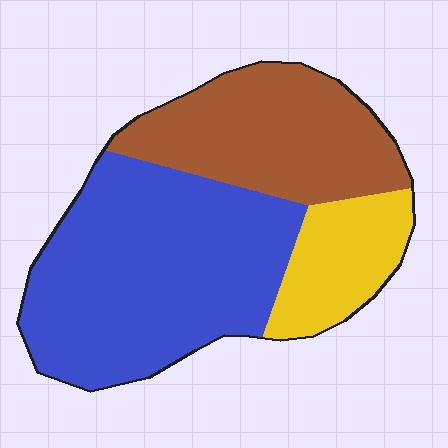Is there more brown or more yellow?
Brown.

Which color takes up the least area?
Yellow, at roughly 15%.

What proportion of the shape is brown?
Brown takes up about one third (1/3) of the shape.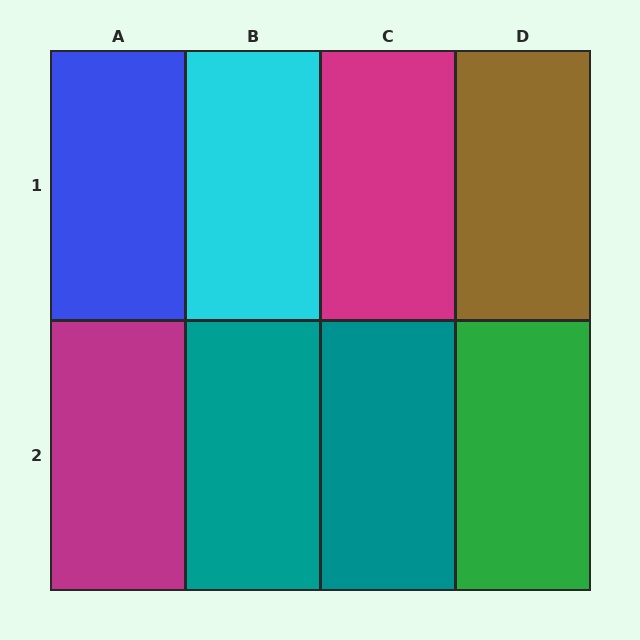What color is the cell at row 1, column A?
Blue.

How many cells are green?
1 cell is green.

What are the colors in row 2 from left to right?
Magenta, teal, teal, green.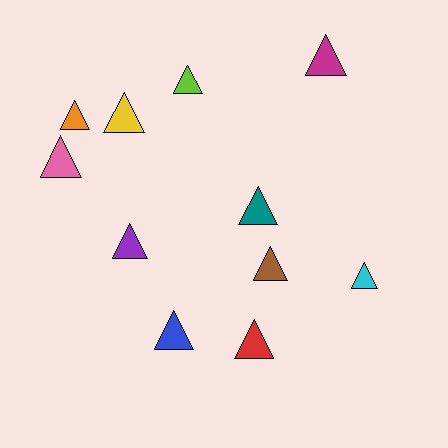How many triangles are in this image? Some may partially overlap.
There are 11 triangles.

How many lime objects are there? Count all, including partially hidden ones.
There is 1 lime object.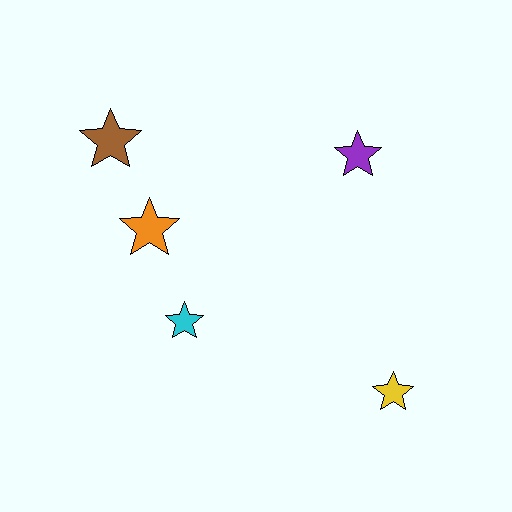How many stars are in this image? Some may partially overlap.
There are 5 stars.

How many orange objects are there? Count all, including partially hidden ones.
There is 1 orange object.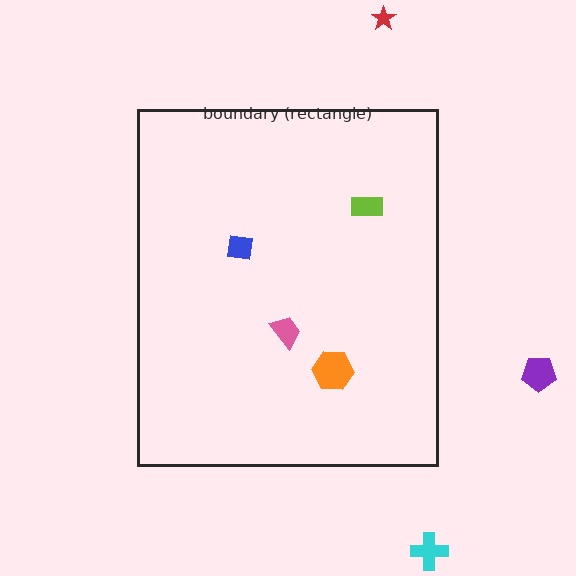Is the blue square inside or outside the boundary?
Inside.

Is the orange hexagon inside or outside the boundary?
Inside.